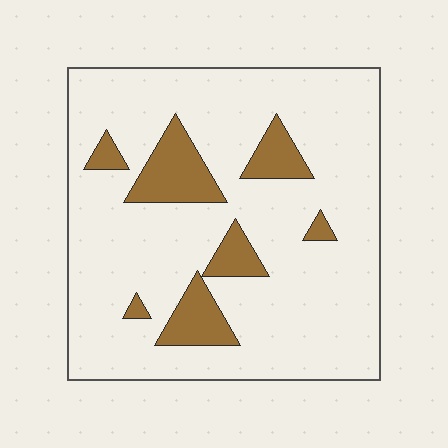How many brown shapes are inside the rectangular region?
7.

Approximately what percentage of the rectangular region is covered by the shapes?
Approximately 15%.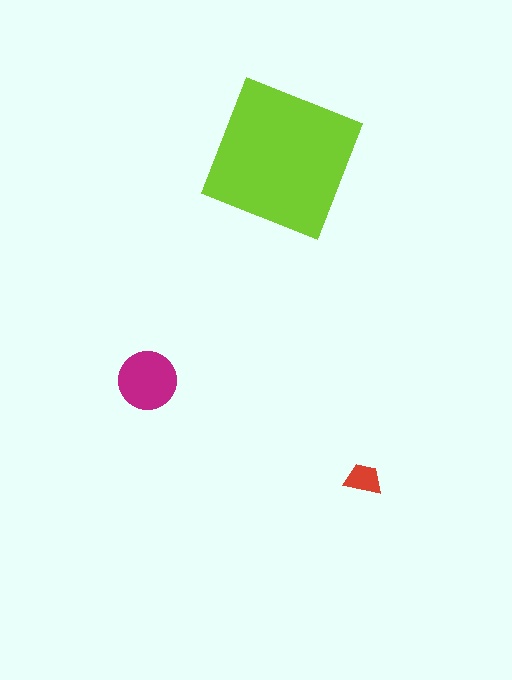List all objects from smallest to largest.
The red trapezoid, the magenta circle, the lime square.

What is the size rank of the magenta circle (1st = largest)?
2nd.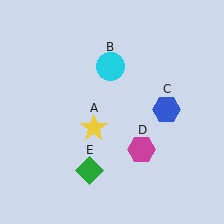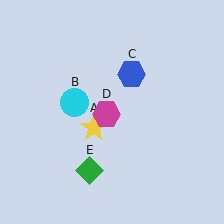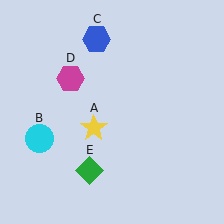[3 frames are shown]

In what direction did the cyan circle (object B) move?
The cyan circle (object B) moved down and to the left.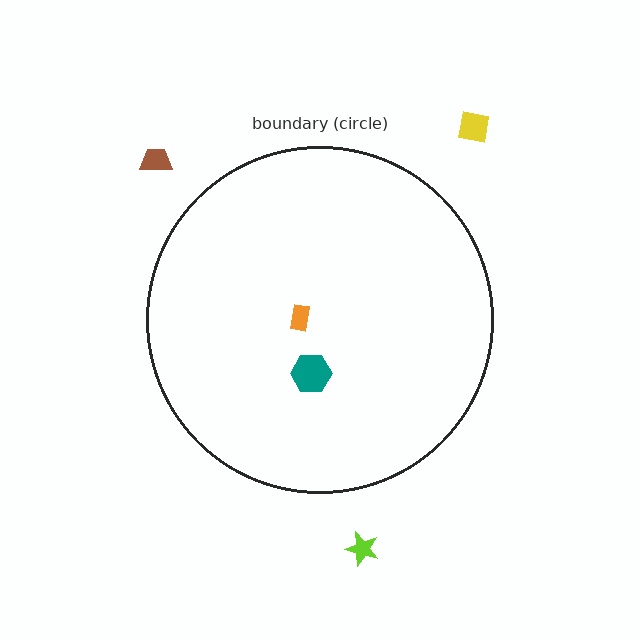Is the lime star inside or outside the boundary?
Outside.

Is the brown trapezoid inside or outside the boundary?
Outside.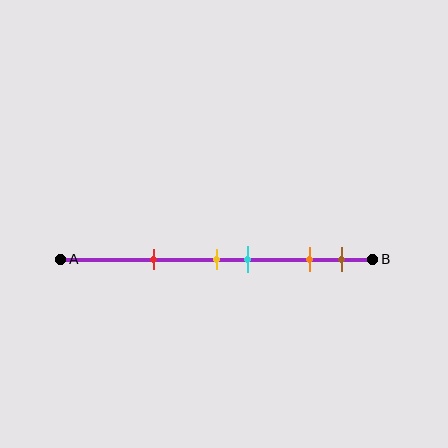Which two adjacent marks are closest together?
The yellow and cyan marks are the closest adjacent pair.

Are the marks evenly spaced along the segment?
No, the marks are not evenly spaced.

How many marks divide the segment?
There are 5 marks dividing the segment.